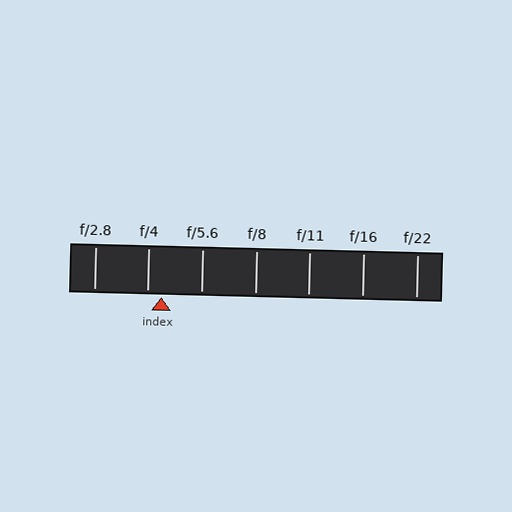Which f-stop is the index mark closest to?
The index mark is closest to f/4.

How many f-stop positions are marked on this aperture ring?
There are 7 f-stop positions marked.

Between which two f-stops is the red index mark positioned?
The index mark is between f/4 and f/5.6.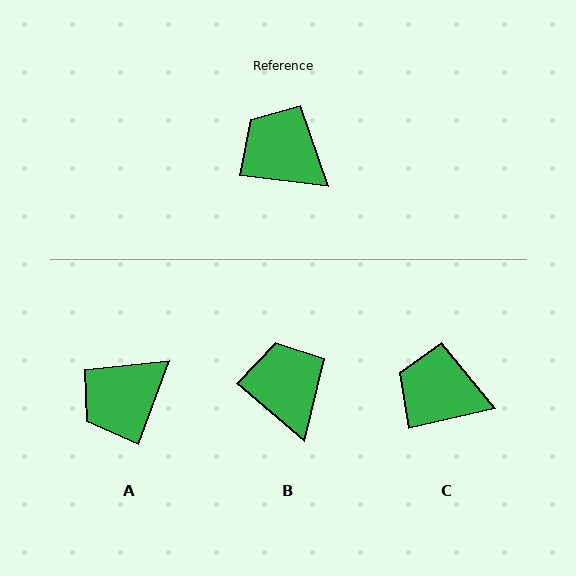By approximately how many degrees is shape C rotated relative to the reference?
Approximately 20 degrees counter-clockwise.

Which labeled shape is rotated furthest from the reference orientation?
A, about 77 degrees away.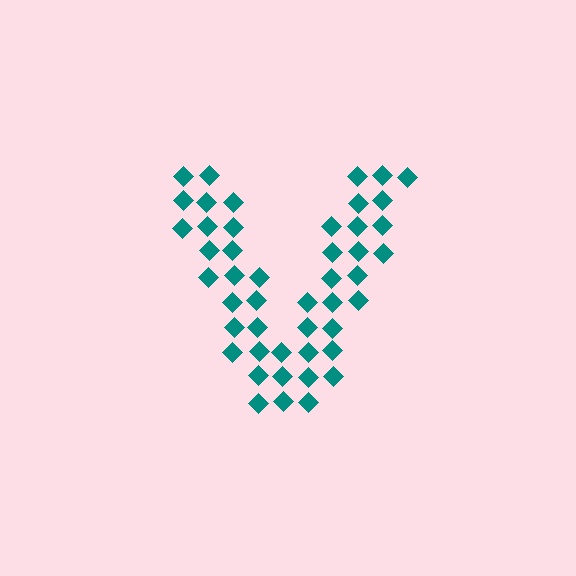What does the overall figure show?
The overall figure shows the letter V.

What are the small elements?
The small elements are diamonds.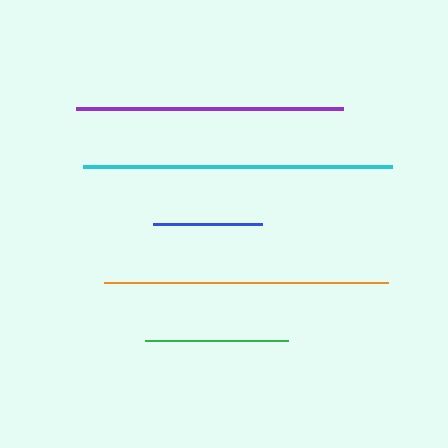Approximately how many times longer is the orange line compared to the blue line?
The orange line is approximately 2.6 times the length of the blue line.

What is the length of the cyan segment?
The cyan segment is approximately 308 pixels long.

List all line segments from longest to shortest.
From longest to shortest: cyan, orange, purple, green, blue.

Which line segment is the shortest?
The blue line is the shortest at approximately 110 pixels.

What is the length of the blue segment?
The blue segment is approximately 110 pixels long.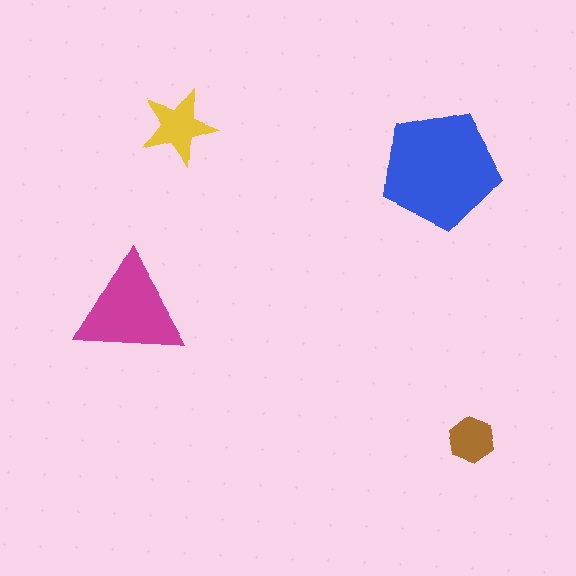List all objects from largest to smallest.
The blue pentagon, the magenta triangle, the yellow star, the brown hexagon.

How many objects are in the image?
There are 4 objects in the image.